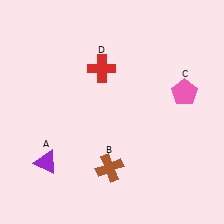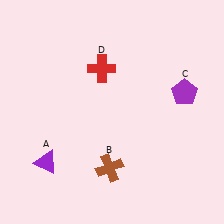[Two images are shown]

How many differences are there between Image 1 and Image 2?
There is 1 difference between the two images.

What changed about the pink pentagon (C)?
In Image 1, C is pink. In Image 2, it changed to purple.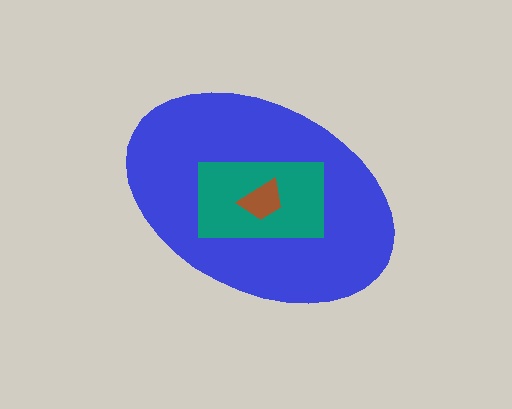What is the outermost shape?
The blue ellipse.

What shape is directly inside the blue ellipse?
The teal rectangle.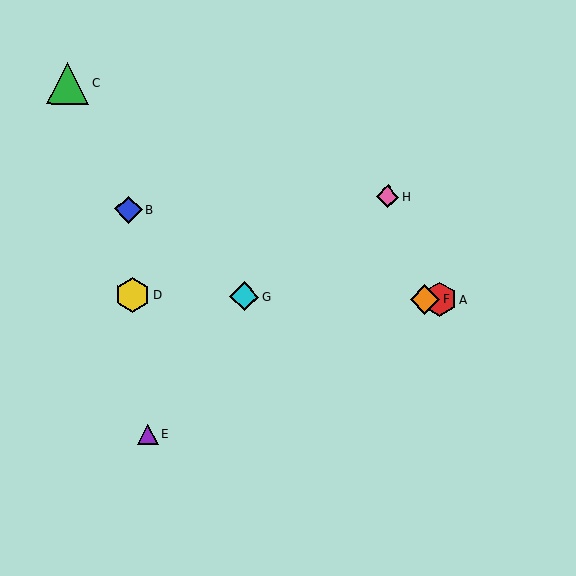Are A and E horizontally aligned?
No, A is at y≈299 and E is at y≈434.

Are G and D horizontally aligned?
Yes, both are at y≈297.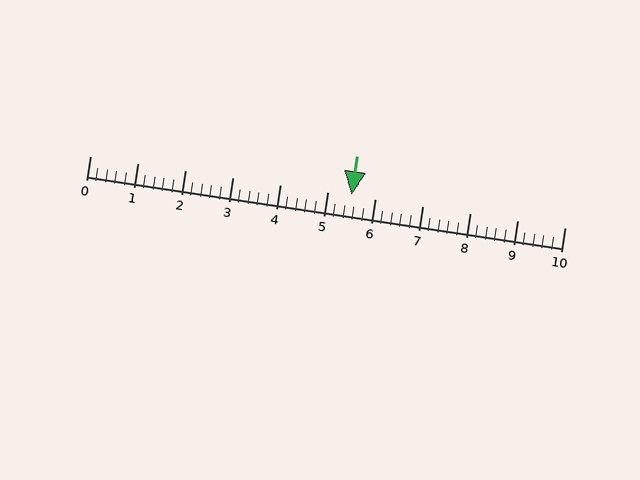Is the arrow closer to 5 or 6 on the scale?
The arrow is closer to 6.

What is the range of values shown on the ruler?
The ruler shows values from 0 to 10.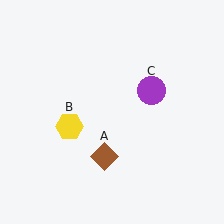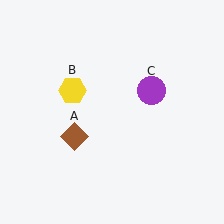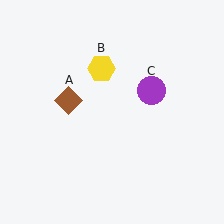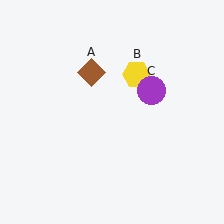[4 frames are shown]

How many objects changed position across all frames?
2 objects changed position: brown diamond (object A), yellow hexagon (object B).